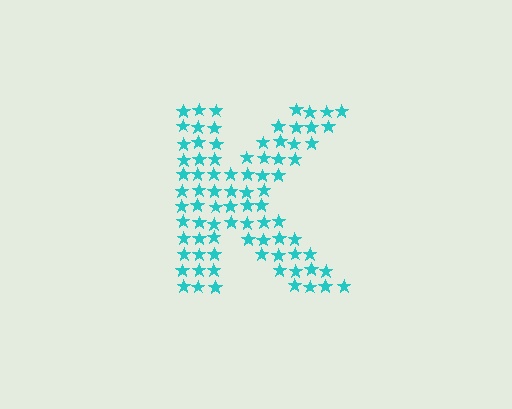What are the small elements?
The small elements are stars.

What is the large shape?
The large shape is the letter K.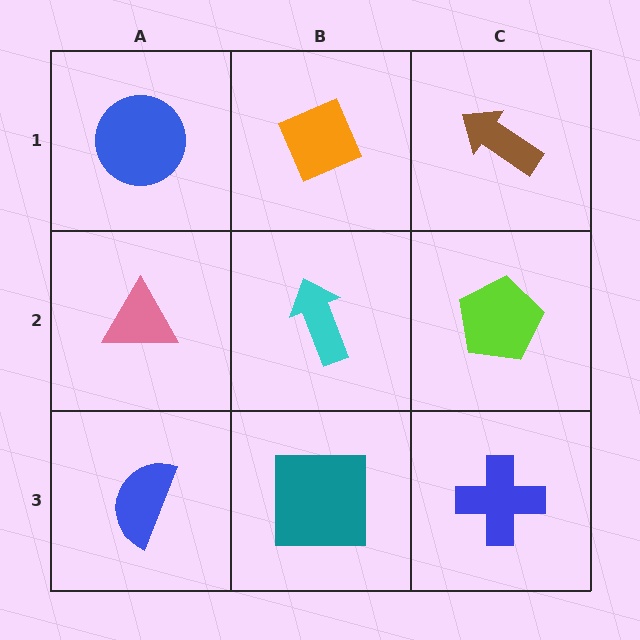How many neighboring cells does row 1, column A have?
2.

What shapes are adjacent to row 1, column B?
A cyan arrow (row 2, column B), a blue circle (row 1, column A), a brown arrow (row 1, column C).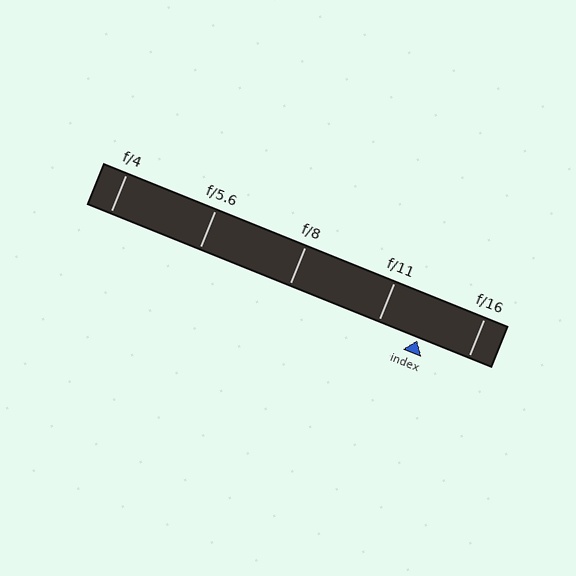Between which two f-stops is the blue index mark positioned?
The index mark is between f/11 and f/16.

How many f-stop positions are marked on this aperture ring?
There are 5 f-stop positions marked.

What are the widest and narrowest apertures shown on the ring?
The widest aperture shown is f/4 and the narrowest is f/16.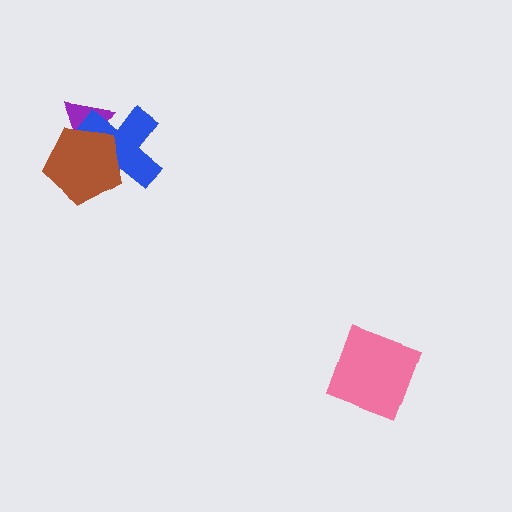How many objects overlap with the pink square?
0 objects overlap with the pink square.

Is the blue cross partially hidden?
Yes, it is partially covered by another shape.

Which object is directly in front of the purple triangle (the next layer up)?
The blue cross is directly in front of the purple triangle.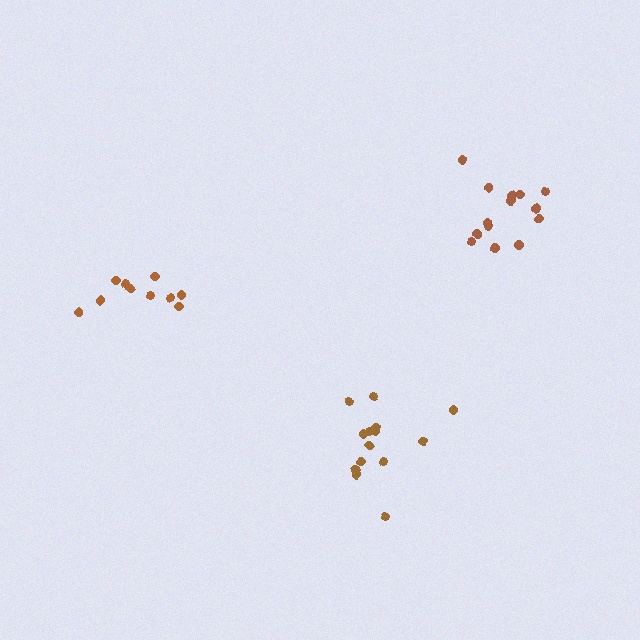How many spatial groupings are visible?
There are 3 spatial groupings.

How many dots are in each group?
Group 1: 10 dots, Group 2: 14 dots, Group 3: 14 dots (38 total).